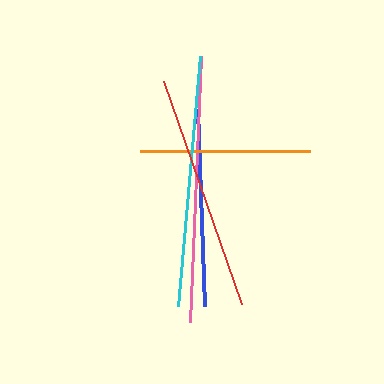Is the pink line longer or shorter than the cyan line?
The pink line is longer than the cyan line.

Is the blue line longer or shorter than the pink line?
The pink line is longer than the blue line.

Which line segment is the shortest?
The orange line is the shortest at approximately 170 pixels.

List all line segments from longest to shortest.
From longest to shortest: pink, cyan, red, blue, orange.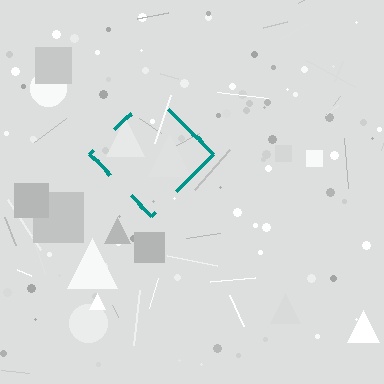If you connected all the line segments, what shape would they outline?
They would outline a diamond.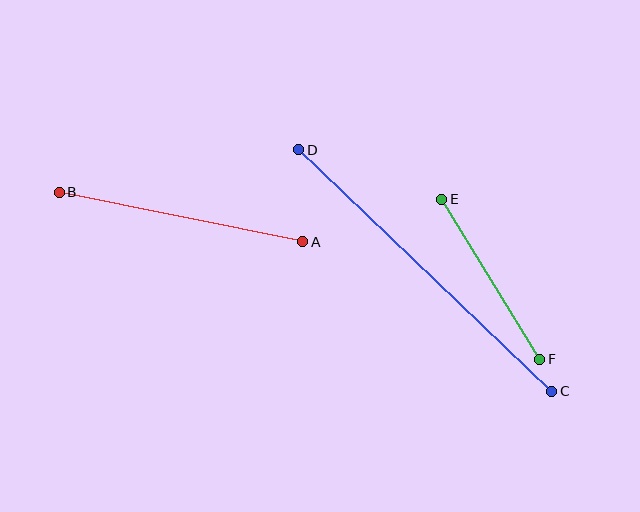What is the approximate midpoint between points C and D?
The midpoint is at approximately (425, 271) pixels.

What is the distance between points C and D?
The distance is approximately 350 pixels.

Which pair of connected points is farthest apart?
Points C and D are farthest apart.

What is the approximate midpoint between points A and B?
The midpoint is at approximately (181, 217) pixels.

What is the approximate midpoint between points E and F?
The midpoint is at approximately (491, 279) pixels.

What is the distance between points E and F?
The distance is approximately 188 pixels.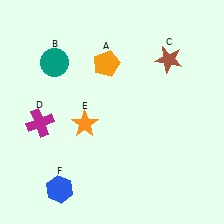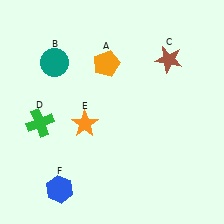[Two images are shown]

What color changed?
The cross (D) changed from magenta in Image 1 to green in Image 2.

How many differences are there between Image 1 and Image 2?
There is 1 difference between the two images.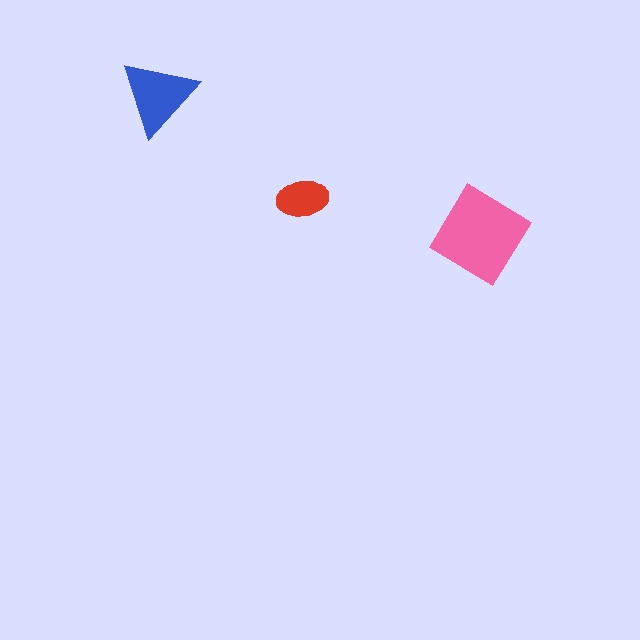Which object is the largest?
The pink diamond.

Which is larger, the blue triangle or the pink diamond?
The pink diamond.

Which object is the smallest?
The red ellipse.